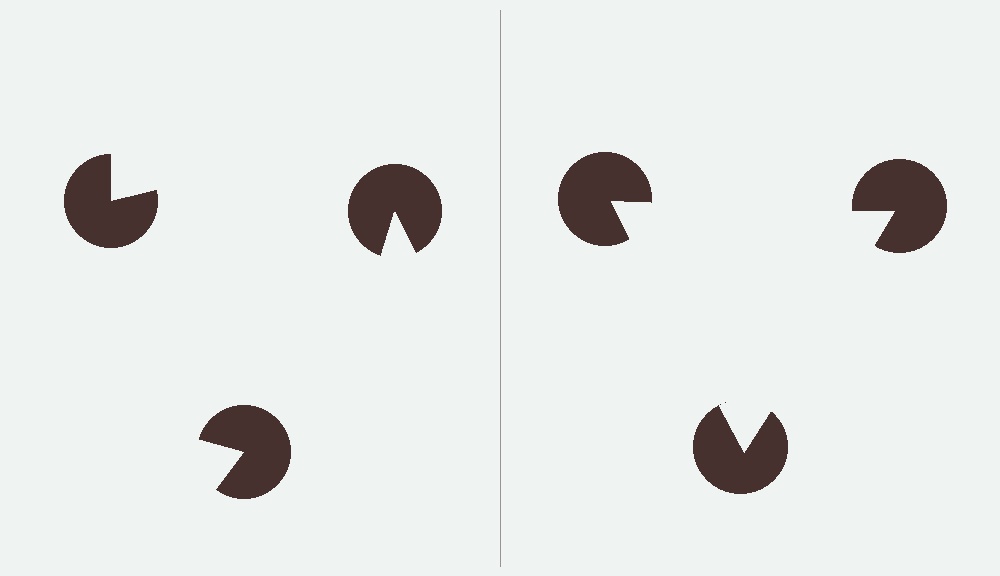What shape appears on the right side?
An illusory triangle.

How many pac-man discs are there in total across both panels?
6 — 3 on each side.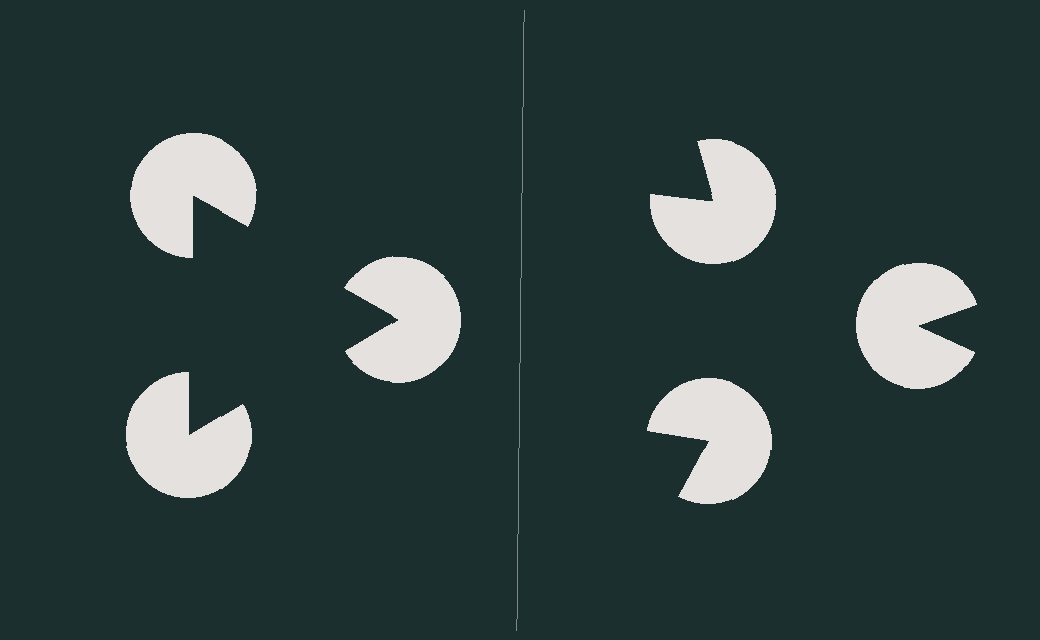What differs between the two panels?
The pac-man discs are positioned identically on both sides; only the wedge orientations differ. On the left they align to a triangle; on the right they are misaligned.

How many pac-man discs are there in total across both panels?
6 — 3 on each side.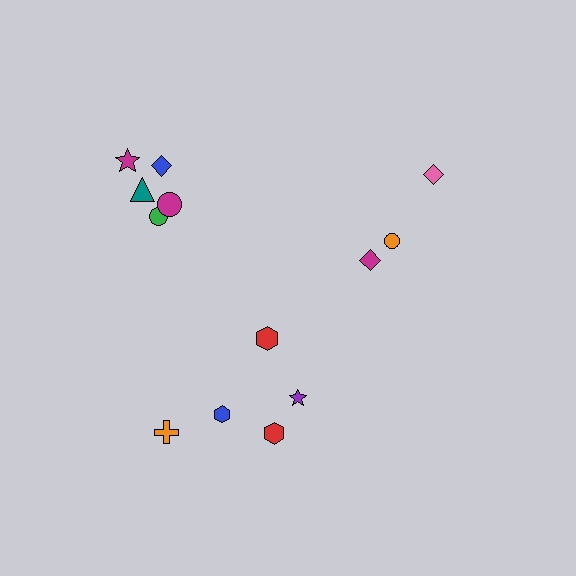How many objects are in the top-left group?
There are 5 objects.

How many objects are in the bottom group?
There are 5 objects.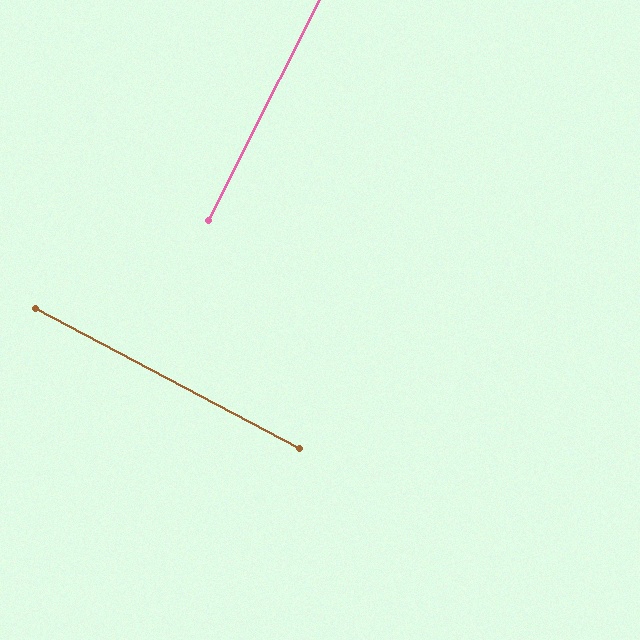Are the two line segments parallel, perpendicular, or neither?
Perpendicular — they meet at approximately 89°.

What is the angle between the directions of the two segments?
Approximately 89 degrees.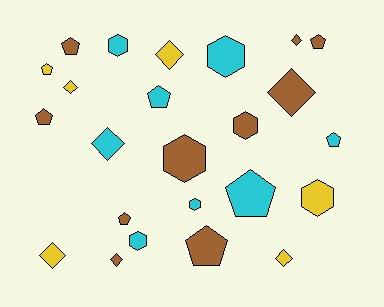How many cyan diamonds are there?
There is 1 cyan diamond.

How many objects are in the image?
There are 24 objects.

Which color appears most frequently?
Brown, with 10 objects.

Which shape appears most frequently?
Pentagon, with 9 objects.